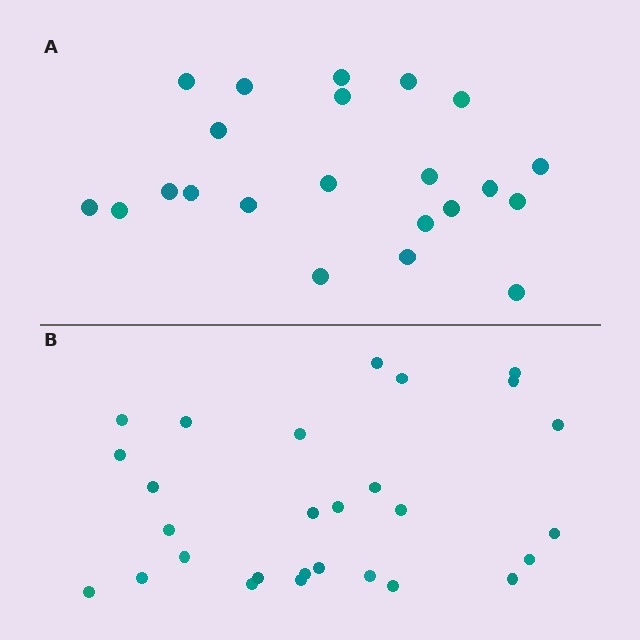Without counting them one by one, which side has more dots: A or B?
Region B (the bottom region) has more dots.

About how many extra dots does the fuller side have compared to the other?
Region B has about 6 more dots than region A.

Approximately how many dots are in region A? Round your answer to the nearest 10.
About 20 dots. (The exact count is 22, which rounds to 20.)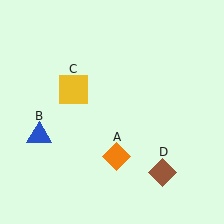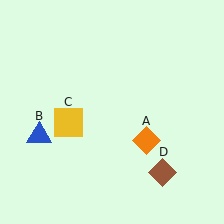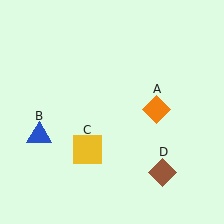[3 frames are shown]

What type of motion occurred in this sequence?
The orange diamond (object A), yellow square (object C) rotated counterclockwise around the center of the scene.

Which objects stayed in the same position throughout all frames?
Blue triangle (object B) and brown diamond (object D) remained stationary.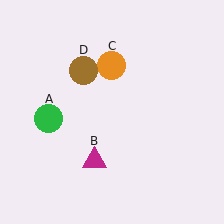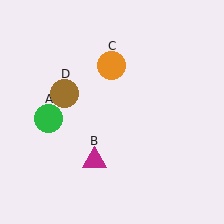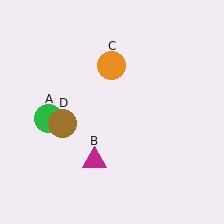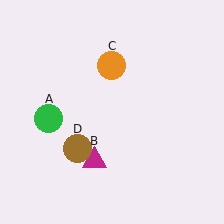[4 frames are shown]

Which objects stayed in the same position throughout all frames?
Green circle (object A) and magenta triangle (object B) and orange circle (object C) remained stationary.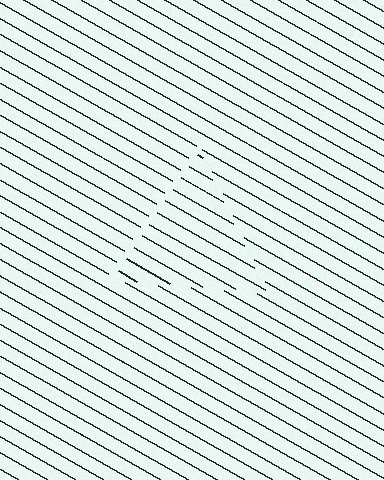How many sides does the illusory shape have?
3 sides — the line-ends trace a triangle.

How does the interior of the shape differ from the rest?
The interior of the shape contains the same grating, shifted by half a period — the contour is defined by the phase discontinuity where line-ends from the inner and outer gratings abut.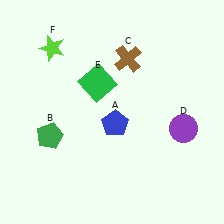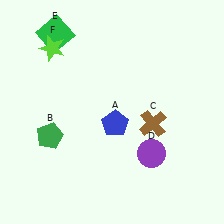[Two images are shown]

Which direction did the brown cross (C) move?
The brown cross (C) moved down.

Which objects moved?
The objects that moved are: the brown cross (C), the purple circle (D), the green square (E).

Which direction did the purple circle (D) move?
The purple circle (D) moved left.